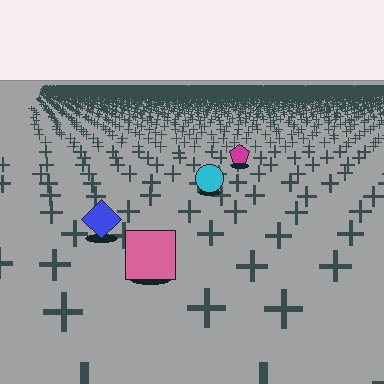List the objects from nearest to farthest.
From nearest to farthest: the pink square, the blue diamond, the cyan circle, the magenta pentagon.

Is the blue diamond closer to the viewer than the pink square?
No. The pink square is closer — you can tell from the texture gradient: the ground texture is coarser near it.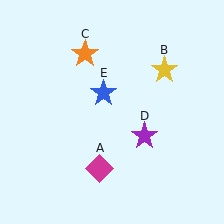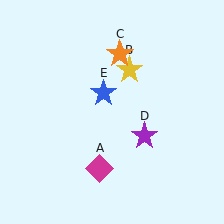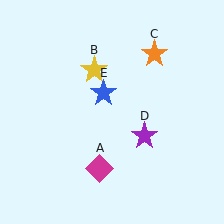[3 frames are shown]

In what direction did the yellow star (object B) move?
The yellow star (object B) moved left.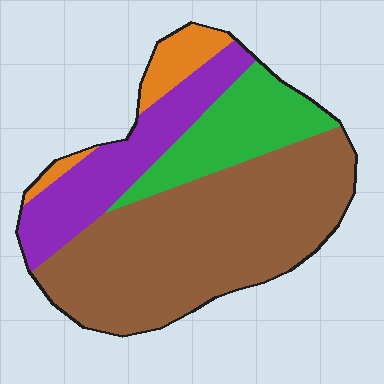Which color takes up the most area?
Brown, at roughly 55%.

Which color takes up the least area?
Orange, at roughly 5%.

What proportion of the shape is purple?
Purple takes up between a sixth and a third of the shape.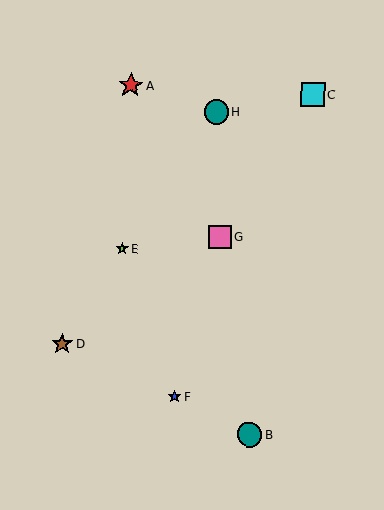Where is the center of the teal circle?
The center of the teal circle is at (250, 434).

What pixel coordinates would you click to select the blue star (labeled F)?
Click at (174, 396) to select the blue star F.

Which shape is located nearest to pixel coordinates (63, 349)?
The brown star (labeled D) at (62, 344) is nearest to that location.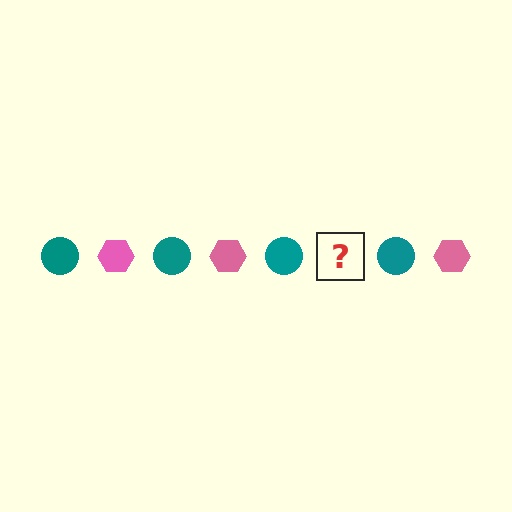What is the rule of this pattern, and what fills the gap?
The rule is that the pattern alternates between teal circle and pink hexagon. The gap should be filled with a pink hexagon.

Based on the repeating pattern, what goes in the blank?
The blank should be a pink hexagon.